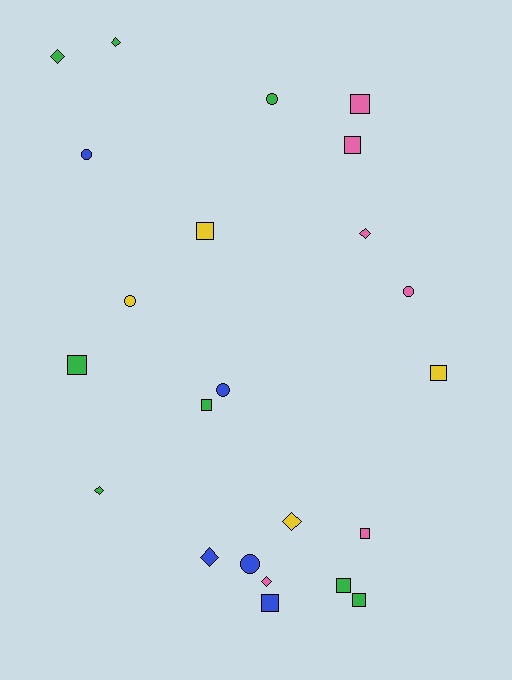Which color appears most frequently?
Green, with 8 objects.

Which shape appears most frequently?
Square, with 10 objects.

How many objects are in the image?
There are 23 objects.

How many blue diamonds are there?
There is 1 blue diamond.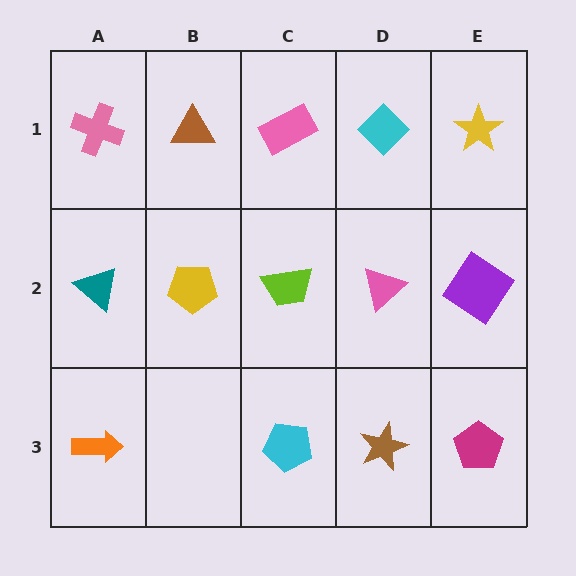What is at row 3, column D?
A brown star.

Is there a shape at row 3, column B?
No, that cell is empty.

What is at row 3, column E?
A magenta pentagon.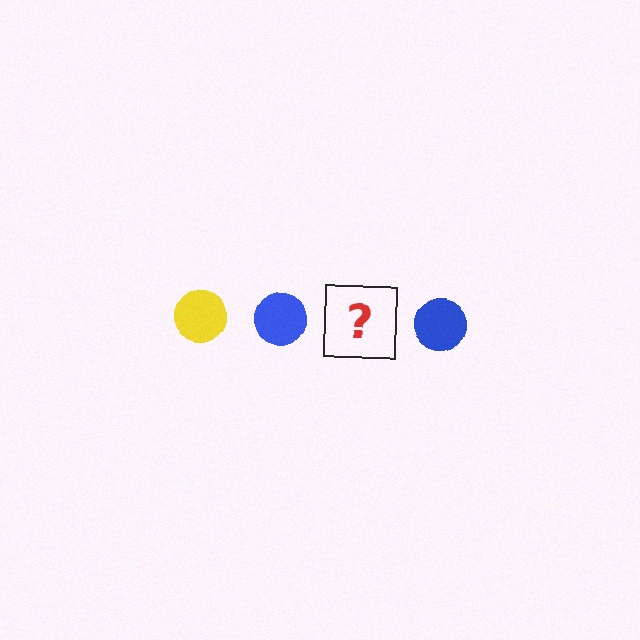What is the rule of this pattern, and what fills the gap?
The rule is that the pattern cycles through yellow, blue circles. The gap should be filled with a yellow circle.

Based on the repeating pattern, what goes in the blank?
The blank should be a yellow circle.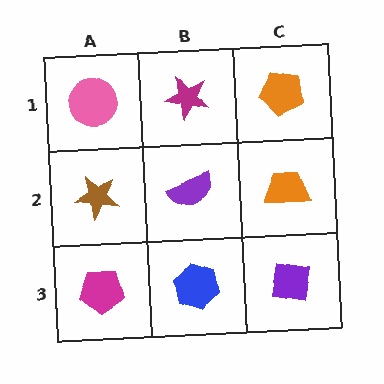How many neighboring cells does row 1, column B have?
3.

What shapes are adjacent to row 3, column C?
An orange trapezoid (row 2, column C), a blue hexagon (row 3, column B).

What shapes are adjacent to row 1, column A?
A brown star (row 2, column A), a magenta star (row 1, column B).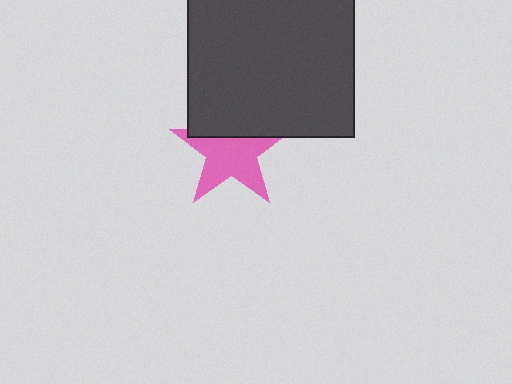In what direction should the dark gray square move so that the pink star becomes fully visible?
The dark gray square should move up. That is the shortest direction to clear the overlap and leave the pink star fully visible.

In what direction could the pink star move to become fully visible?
The pink star could move down. That would shift it out from behind the dark gray square entirely.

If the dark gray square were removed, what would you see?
You would see the complete pink star.